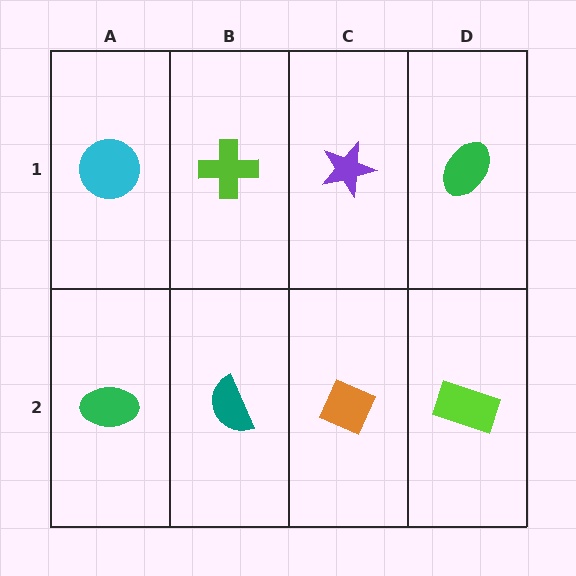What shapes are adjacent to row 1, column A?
A green ellipse (row 2, column A), a lime cross (row 1, column B).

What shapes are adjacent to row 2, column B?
A lime cross (row 1, column B), a green ellipse (row 2, column A), an orange diamond (row 2, column C).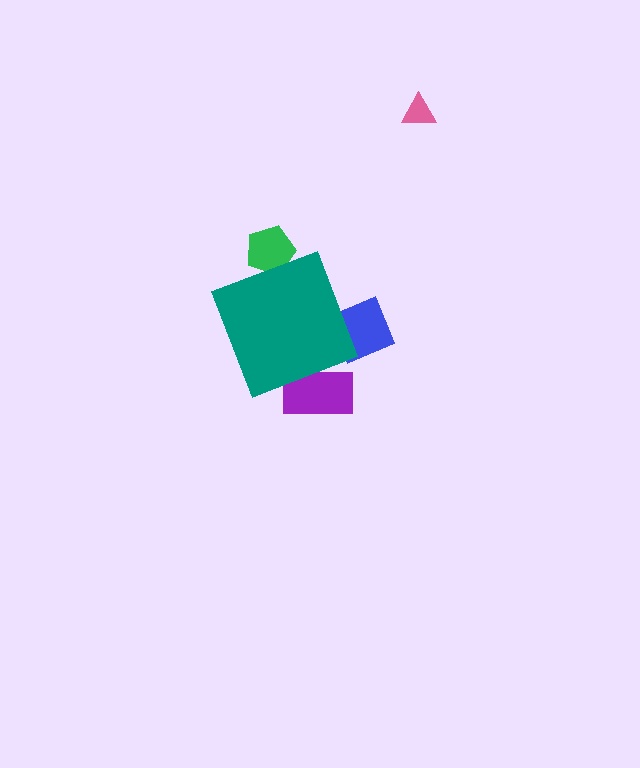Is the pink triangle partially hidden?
No, the pink triangle is fully visible.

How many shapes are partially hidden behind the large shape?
3 shapes are partially hidden.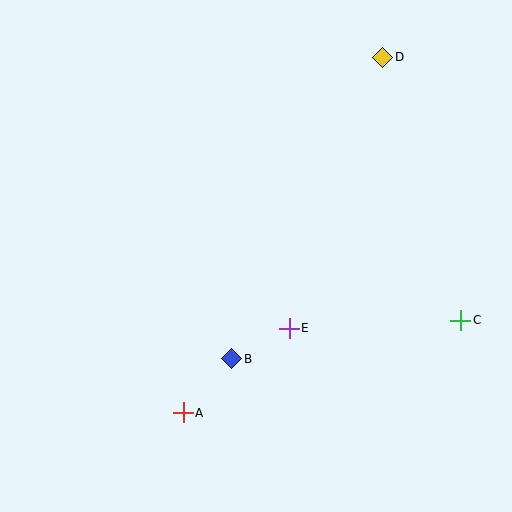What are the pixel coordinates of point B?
Point B is at (232, 359).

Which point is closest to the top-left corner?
Point D is closest to the top-left corner.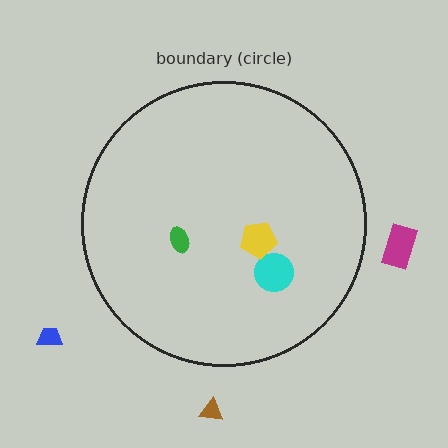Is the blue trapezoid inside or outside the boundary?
Outside.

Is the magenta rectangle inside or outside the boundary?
Outside.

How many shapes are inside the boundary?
3 inside, 3 outside.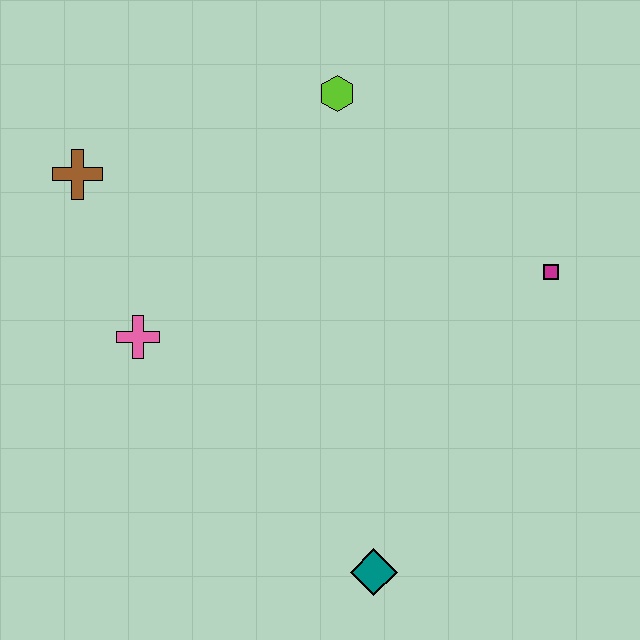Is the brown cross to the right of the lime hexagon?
No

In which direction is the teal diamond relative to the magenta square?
The teal diamond is below the magenta square.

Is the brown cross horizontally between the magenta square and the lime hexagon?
No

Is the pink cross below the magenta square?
Yes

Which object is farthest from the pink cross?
The magenta square is farthest from the pink cross.